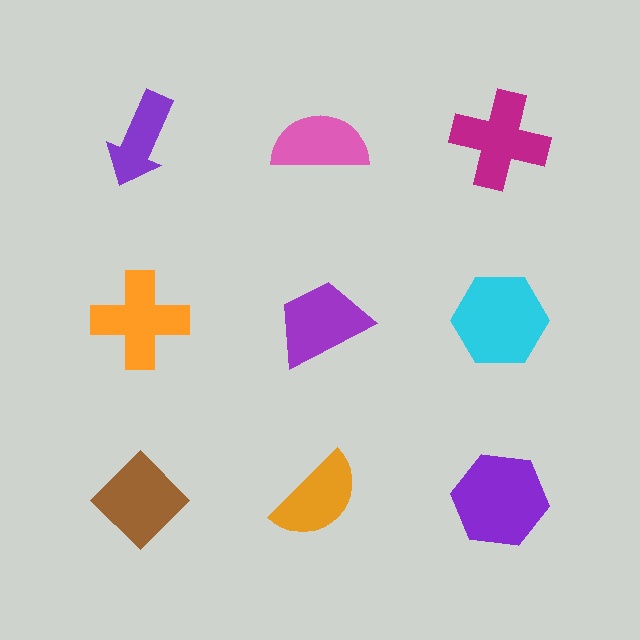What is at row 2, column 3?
A cyan hexagon.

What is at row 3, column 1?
A brown diamond.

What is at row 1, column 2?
A pink semicircle.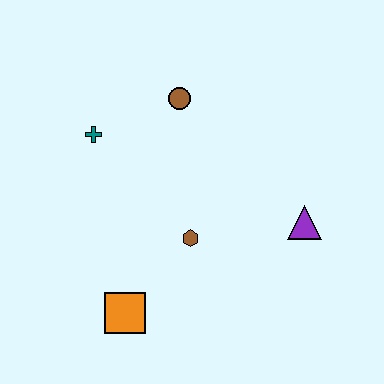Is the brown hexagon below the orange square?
No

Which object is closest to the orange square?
The brown hexagon is closest to the orange square.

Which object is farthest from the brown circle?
The orange square is farthest from the brown circle.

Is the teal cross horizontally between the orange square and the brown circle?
No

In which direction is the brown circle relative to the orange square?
The brown circle is above the orange square.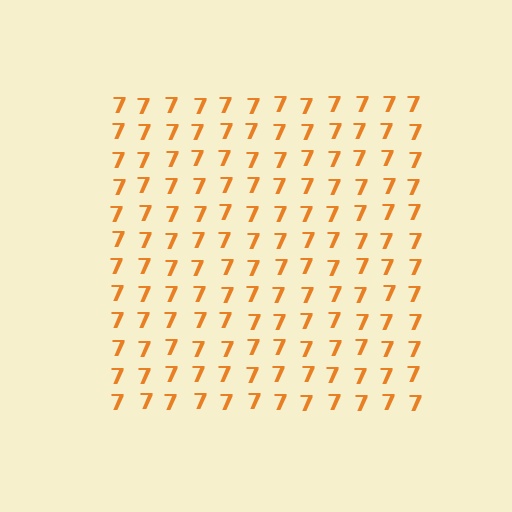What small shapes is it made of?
It is made of small digit 7's.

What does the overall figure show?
The overall figure shows a square.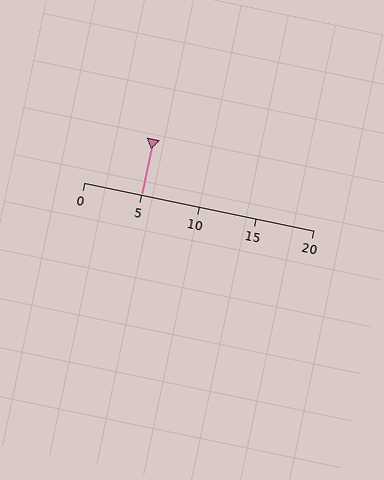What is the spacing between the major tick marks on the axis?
The major ticks are spaced 5 apart.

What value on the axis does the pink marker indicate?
The marker indicates approximately 5.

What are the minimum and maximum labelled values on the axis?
The axis runs from 0 to 20.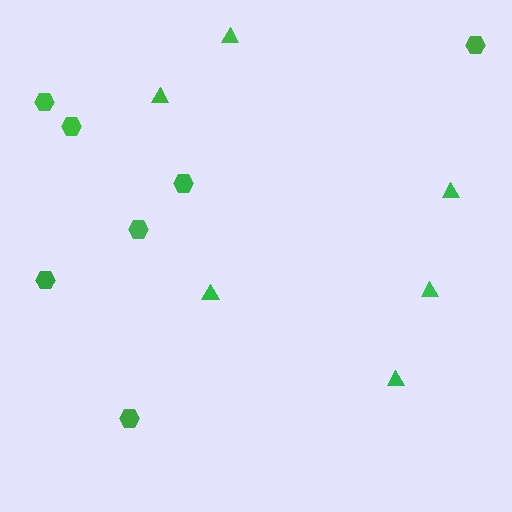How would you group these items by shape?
There are 2 groups: one group of hexagons (7) and one group of triangles (6).